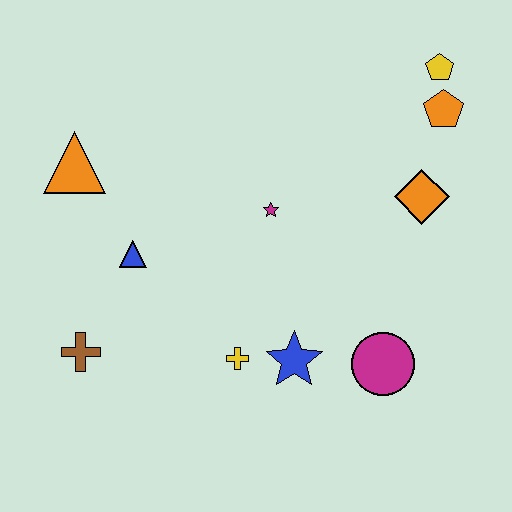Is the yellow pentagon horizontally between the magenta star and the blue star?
No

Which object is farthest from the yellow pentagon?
The brown cross is farthest from the yellow pentagon.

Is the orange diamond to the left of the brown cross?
No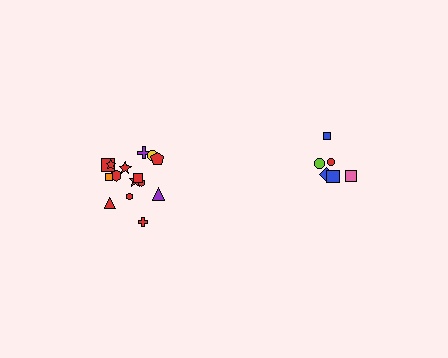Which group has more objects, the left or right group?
The left group.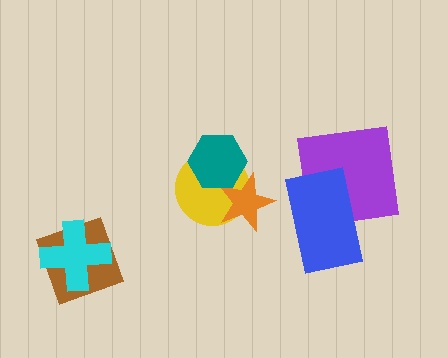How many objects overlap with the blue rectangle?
1 object overlaps with the blue rectangle.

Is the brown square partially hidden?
Yes, it is partially covered by another shape.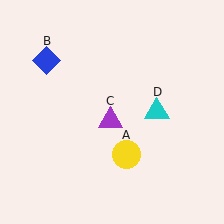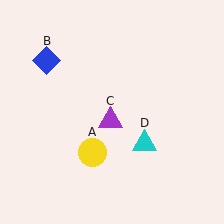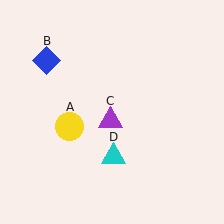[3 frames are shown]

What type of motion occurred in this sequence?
The yellow circle (object A), cyan triangle (object D) rotated clockwise around the center of the scene.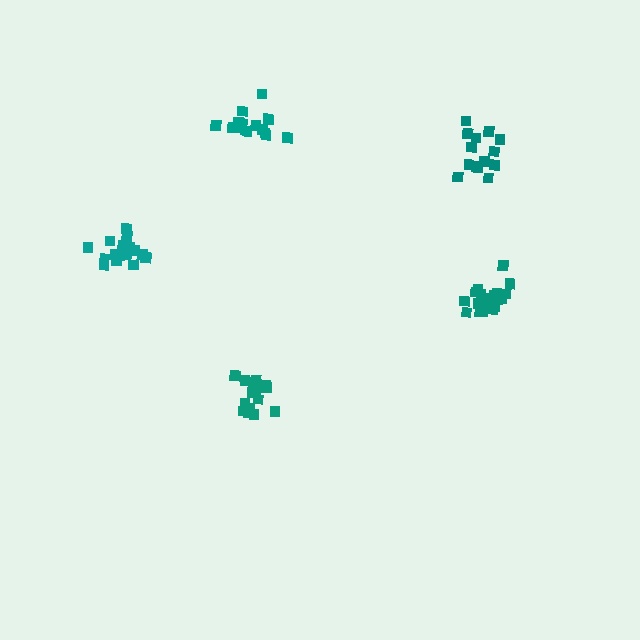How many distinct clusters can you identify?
There are 5 distinct clusters.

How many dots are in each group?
Group 1: 16 dots, Group 2: 17 dots, Group 3: 15 dots, Group 4: 19 dots, Group 5: 20 dots (87 total).